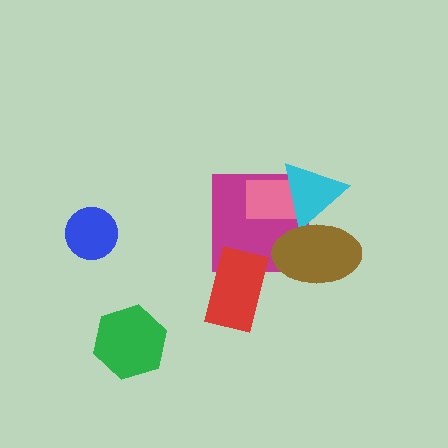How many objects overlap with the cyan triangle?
3 objects overlap with the cyan triangle.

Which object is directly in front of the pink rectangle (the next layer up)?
The cyan triangle is directly in front of the pink rectangle.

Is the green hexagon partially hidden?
No, no other shape covers it.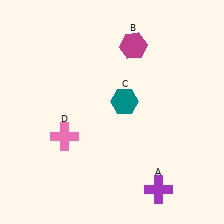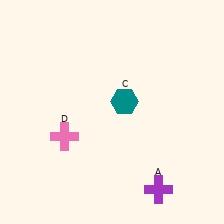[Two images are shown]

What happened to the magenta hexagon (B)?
The magenta hexagon (B) was removed in Image 2. It was in the top-right area of Image 1.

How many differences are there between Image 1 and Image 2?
There is 1 difference between the two images.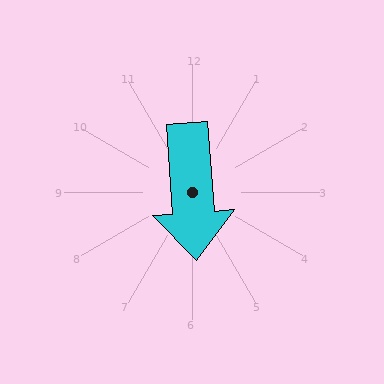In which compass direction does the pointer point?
South.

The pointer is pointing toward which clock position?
Roughly 6 o'clock.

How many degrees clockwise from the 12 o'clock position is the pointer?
Approximately 176 degrees.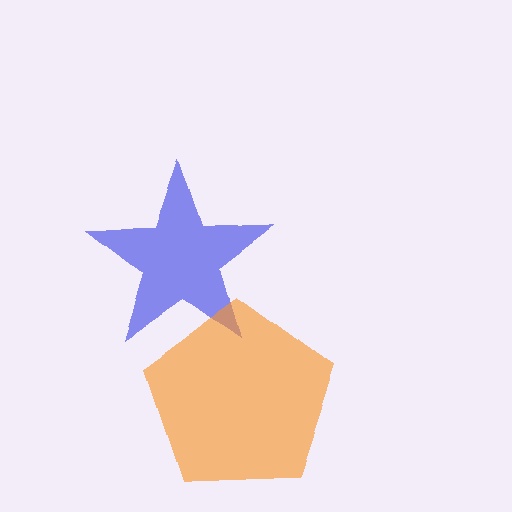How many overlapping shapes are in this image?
There are 2 overlapping shapes in the image.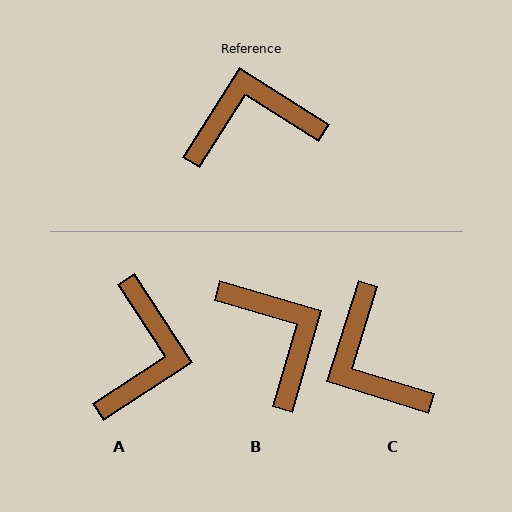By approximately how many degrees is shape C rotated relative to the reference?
Approximately 105 degrees counter-clockwise.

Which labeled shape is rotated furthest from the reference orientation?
A, about 115 degrees away.